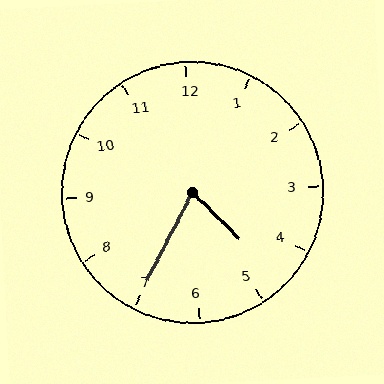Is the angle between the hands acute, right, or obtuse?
It is acute.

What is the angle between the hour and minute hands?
Approximately 72 degrees.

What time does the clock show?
4:35.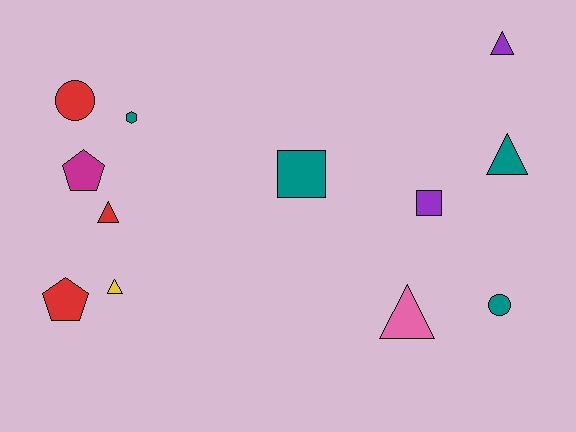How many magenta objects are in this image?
There is 1 magenta object.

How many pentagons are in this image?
There are 2 pentagons.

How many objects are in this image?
There are 12 objects.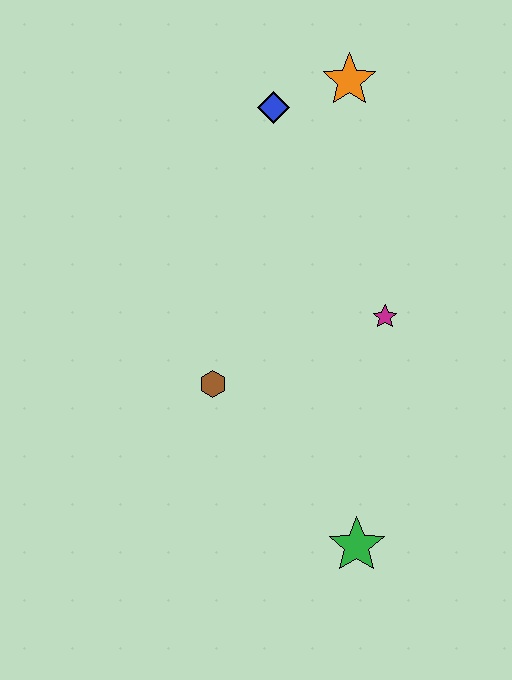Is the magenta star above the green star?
Yes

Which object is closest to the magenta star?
The brown hexagon is closest to the magenta star.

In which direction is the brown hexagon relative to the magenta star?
The brown hexagon is to the left of the magenta star.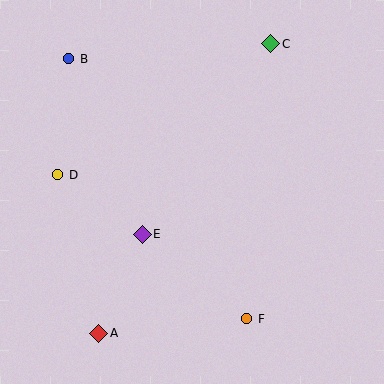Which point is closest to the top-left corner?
Point B is closest to the top-left corner.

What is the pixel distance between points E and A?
The distance between E and A is 108 pixels.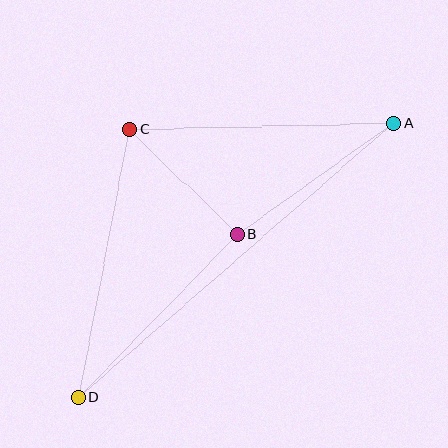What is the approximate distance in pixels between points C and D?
The distance between C and D is approximately 273 pixels.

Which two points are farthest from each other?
Points A and D are farthest from each other.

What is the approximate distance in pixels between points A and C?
The distance between A and C is approximately 264 pixels.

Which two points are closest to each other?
Points B and C are closest to each other.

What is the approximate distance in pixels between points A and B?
The distance between A and B is approximately 192 pixels.